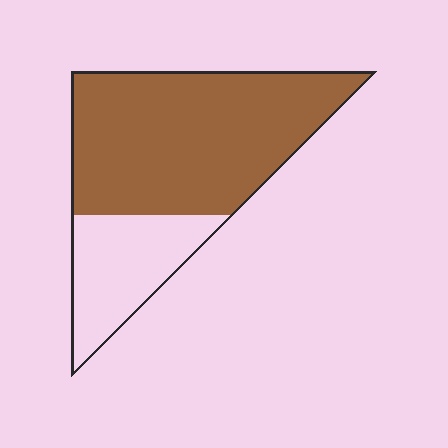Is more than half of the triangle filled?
Yes.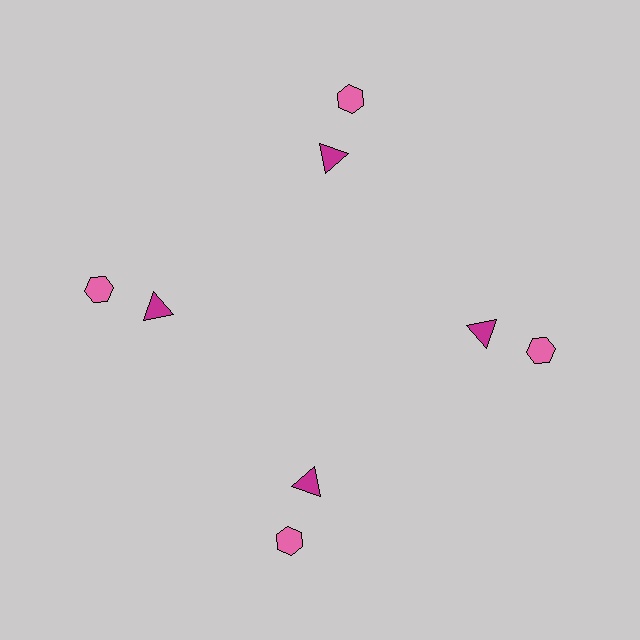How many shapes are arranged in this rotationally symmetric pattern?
There are 8 shapes, arranged in 4 groups of 2.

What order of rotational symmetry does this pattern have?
This pattern has 4-fold rotational symmetry.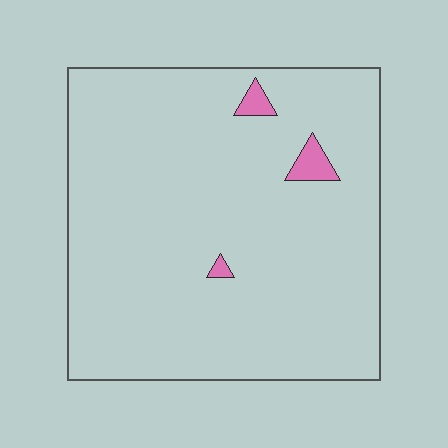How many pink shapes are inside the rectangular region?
3.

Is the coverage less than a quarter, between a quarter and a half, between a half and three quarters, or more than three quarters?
Less than a quarter.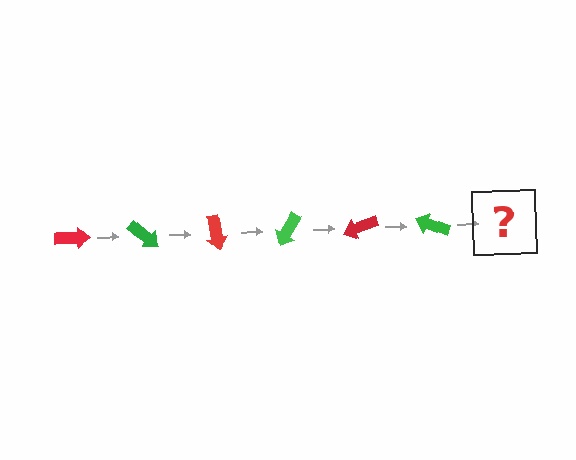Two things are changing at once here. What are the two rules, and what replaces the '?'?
The two rules are that it rotates 40 degrees each step and the color cycles through red and green. The '?' should be a red arrow, rotated 240 degrees from the start.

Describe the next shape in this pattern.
It should be a red arrow, rotated 240 degrees from the start.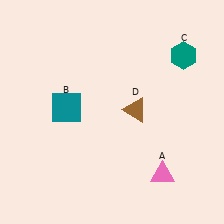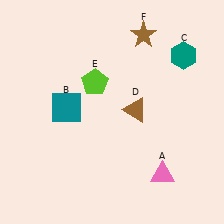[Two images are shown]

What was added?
A lime pentagon (E), a brown star (F) were added in Image 2.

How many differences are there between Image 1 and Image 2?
There are 2 differences between the two images.